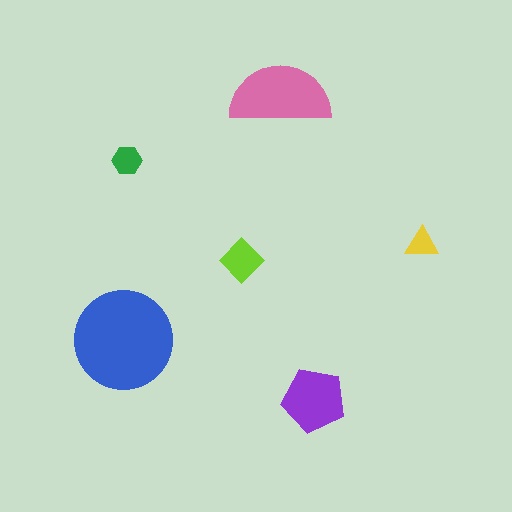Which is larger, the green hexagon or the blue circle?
The blue circle.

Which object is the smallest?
The yellow triangle.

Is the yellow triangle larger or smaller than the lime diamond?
Smaller.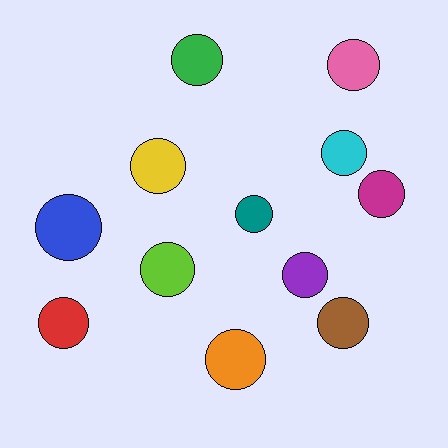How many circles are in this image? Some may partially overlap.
There are 12 circles.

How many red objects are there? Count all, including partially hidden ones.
There is 1 red object.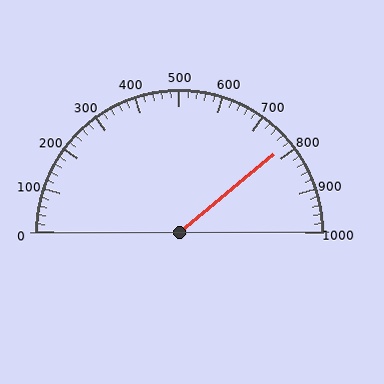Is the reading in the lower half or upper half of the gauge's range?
The reading is in the upper half of the range (0 to 1000).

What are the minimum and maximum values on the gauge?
The gauge ranges from 0 to 1000.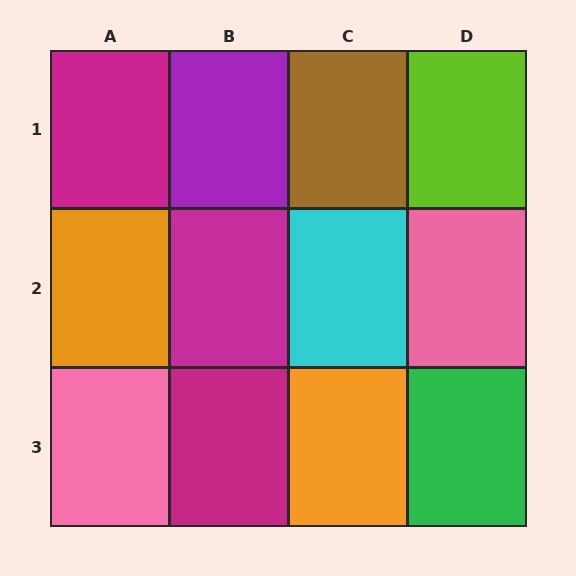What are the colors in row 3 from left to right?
Pink, magenta, orange, green.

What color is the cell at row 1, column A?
Magenta.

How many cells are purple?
1 cell is purple.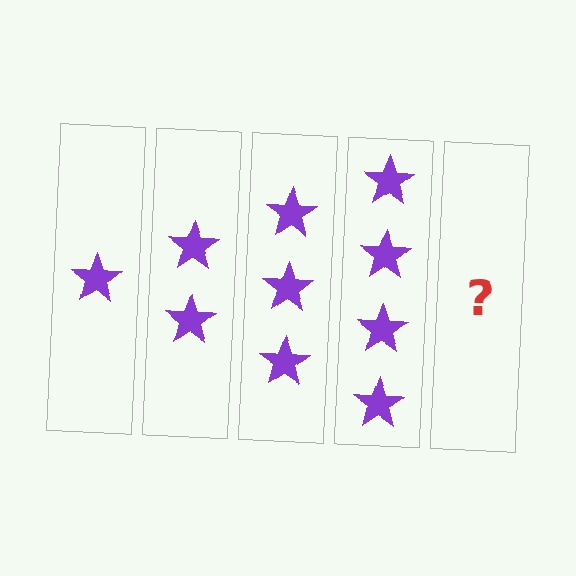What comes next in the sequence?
The next element should be 5 stars.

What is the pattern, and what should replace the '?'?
The pattern is that each step adds one more star. The '?' should be 5 stars.